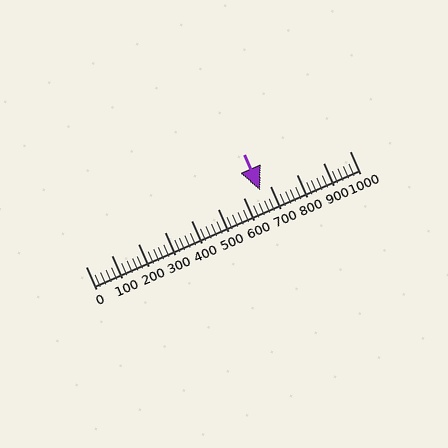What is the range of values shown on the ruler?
The ruler shows values from 0 to 1000.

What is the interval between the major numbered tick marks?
The major tick marks are spaced 100 units apart.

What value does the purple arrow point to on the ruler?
The purple arrow points to approximately 660.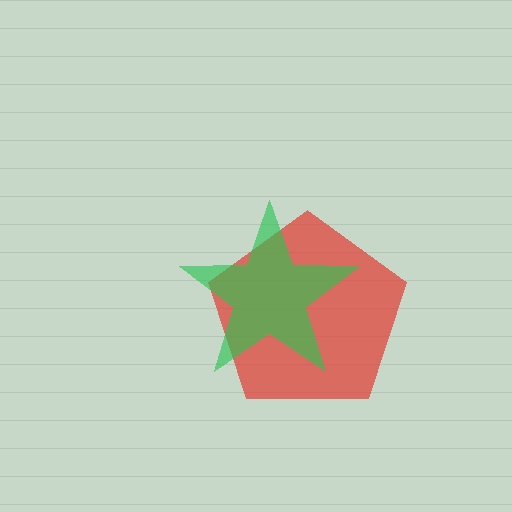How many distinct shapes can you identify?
There are 2 distinct shapes: a red pentagon, a green star.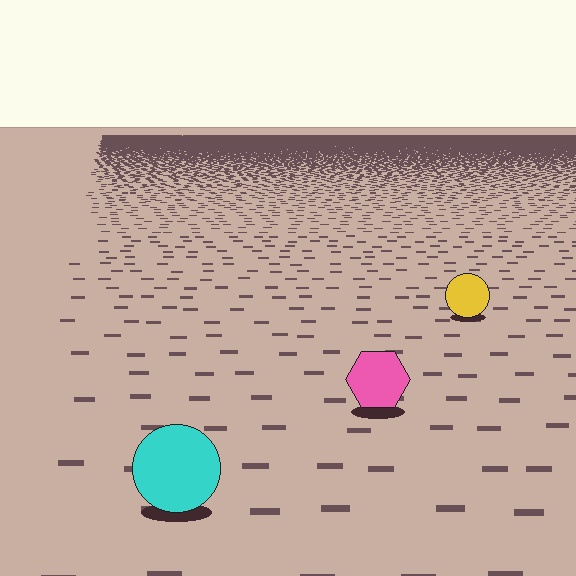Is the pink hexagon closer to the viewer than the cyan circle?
No. The cyan circle is closer — you can tell from the texture gradient: the ground texture is coarser near it.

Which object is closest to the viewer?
The cyan circle is closest. The texture marks near it are larger and more spread out.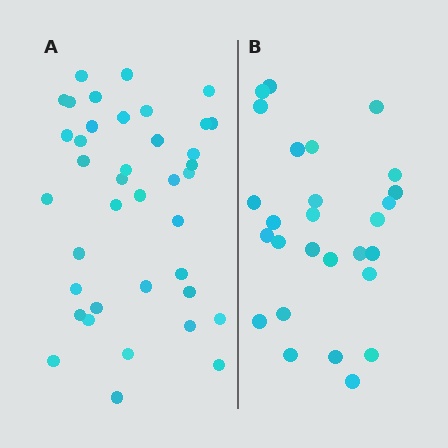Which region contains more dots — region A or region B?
Region A (the left region) has more dots.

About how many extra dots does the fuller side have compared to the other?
Region A has roughly 12 or so more dots than region B.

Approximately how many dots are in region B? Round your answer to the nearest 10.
About 30 dots. (The exact count is 27, which rounds to 30.)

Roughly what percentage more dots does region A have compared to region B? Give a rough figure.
About 45% more.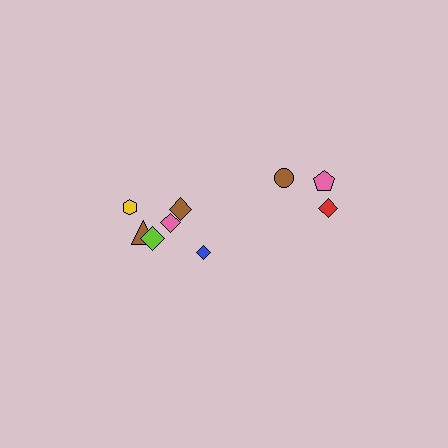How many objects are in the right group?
There are 3 objects.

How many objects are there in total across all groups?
There are 9 objects.